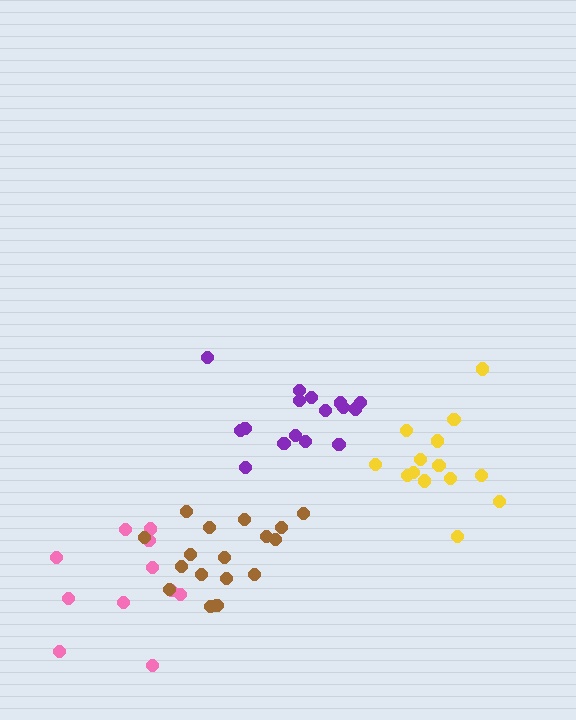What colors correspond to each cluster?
The clusters are colored: pink, brown, purple, yellow.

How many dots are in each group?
Group 1: 11 dots, Group 2: 17 dots, Group 3: 16 dots, Group 4: 14 dots (58 total).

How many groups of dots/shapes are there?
There are 4 groups.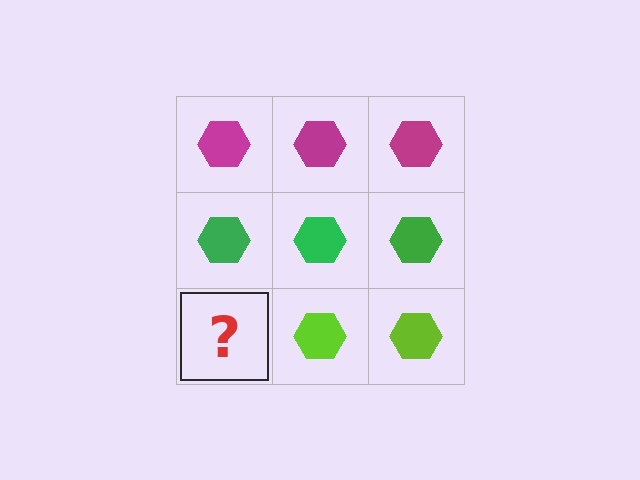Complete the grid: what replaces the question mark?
The question mark should be replaced with a lime hexagon.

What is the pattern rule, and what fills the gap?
The rule is that each row has a consistent color. The gap should be filled with a lime hexagon.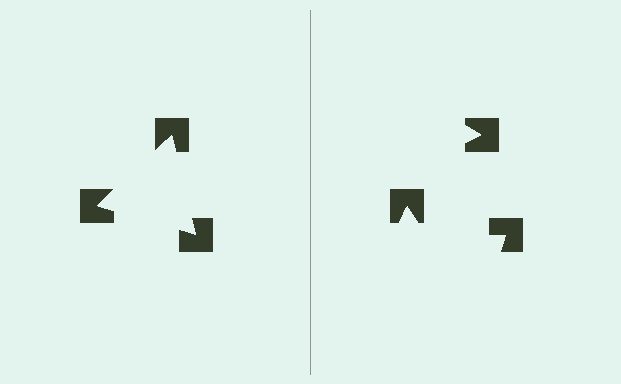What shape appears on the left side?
An illusory triangle.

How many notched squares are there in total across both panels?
6 — 3 on each side.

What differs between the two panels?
The notched squares are positioned identically on both sides; only the wedge orientations differ. On the left they align to a triangle; on the right they are misaligned.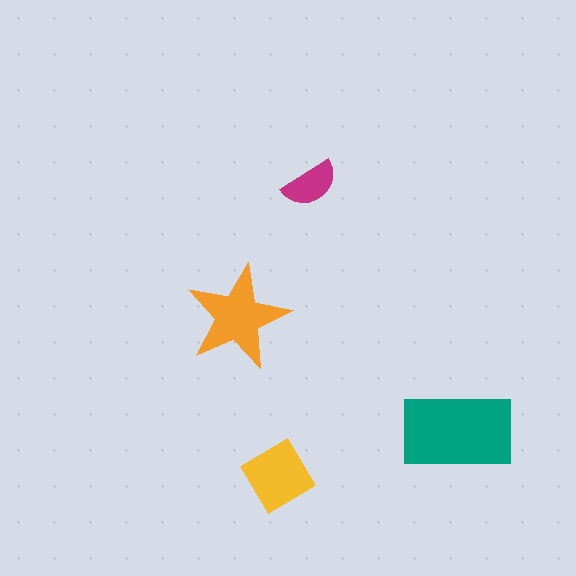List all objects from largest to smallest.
The teal rectangle, the orange star, the yellow diamond, the magenta semicircle.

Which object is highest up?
The magenta semicircle is topmost.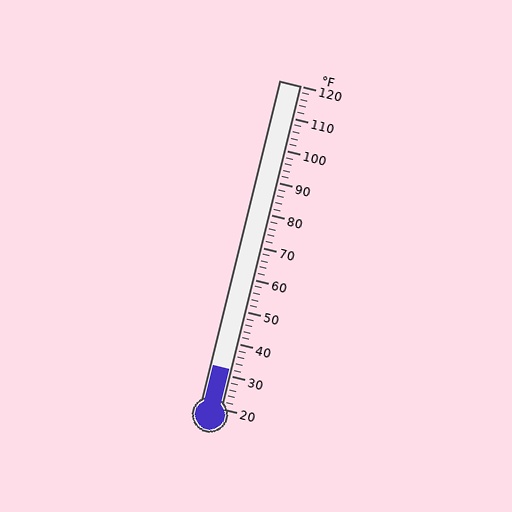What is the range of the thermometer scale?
The thermometer scale ranges from 20°F to 120°F.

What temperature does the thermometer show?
The thermometer shows approximately 32°F.